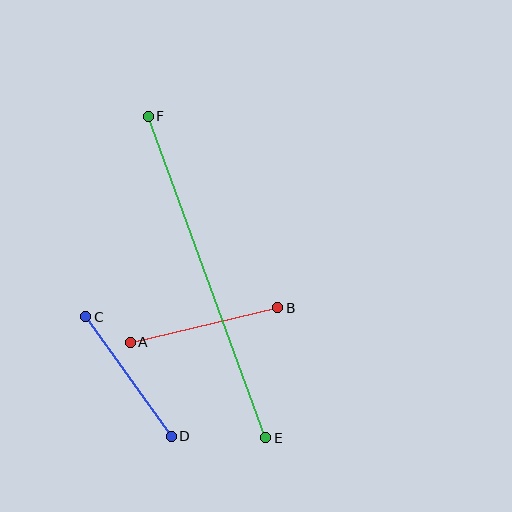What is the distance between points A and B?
The distance is approximately 152 pixels.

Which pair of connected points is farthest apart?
Points E and F are farthest apart.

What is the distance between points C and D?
The distance is approximately 147 pixels.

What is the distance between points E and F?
The distance is approximately 343 pixels.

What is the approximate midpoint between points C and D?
The midpoint is at approximately (128, 376) pixels.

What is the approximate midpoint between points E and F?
The midpoint is at approximately (207, 277) pixels.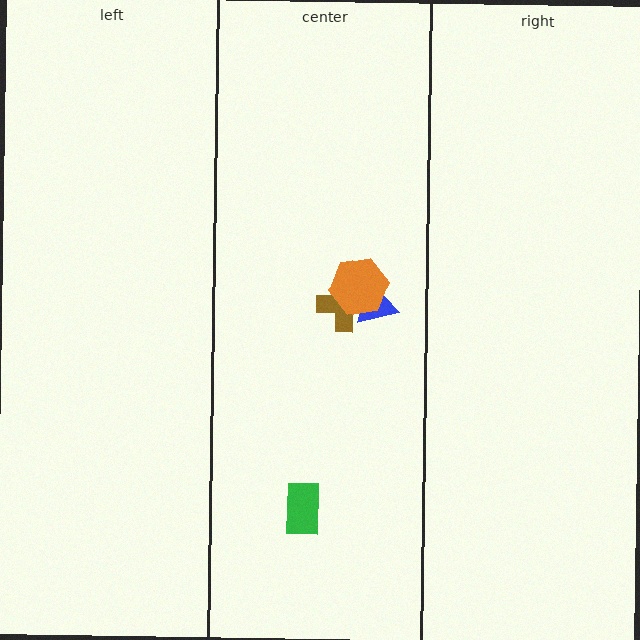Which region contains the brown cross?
The center region.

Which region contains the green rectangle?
The center region.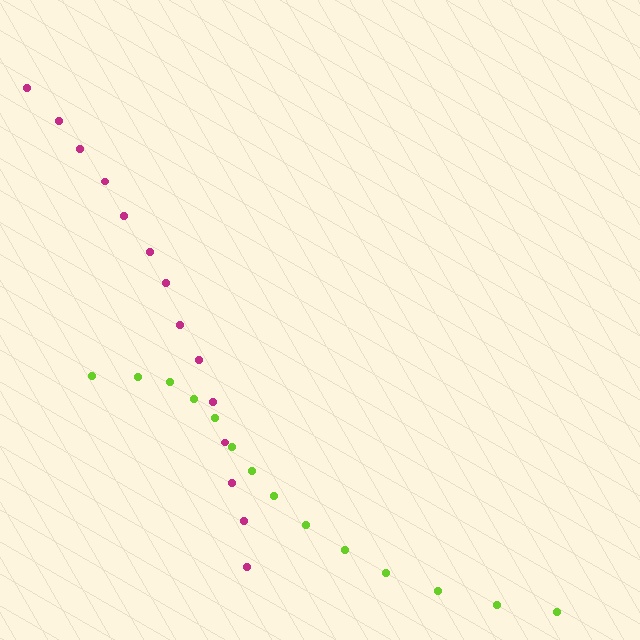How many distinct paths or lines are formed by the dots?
There are 2 distinct paths.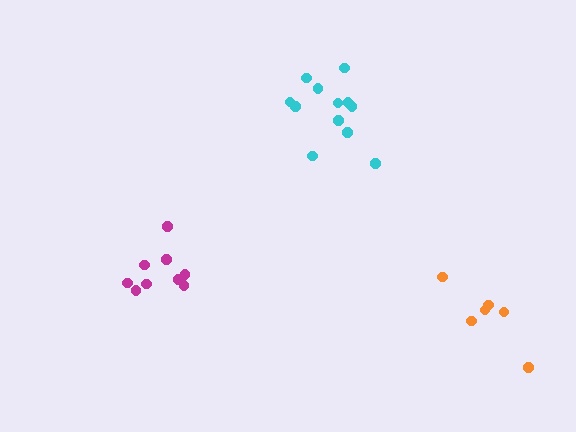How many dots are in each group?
Group 1: 6 dots, Group 2: 9 dots, Group 3: 12 dots (27 total).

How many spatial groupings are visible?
There are 3 spatial groupings.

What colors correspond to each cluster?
The clusters are colored: orange, magenta, cyan.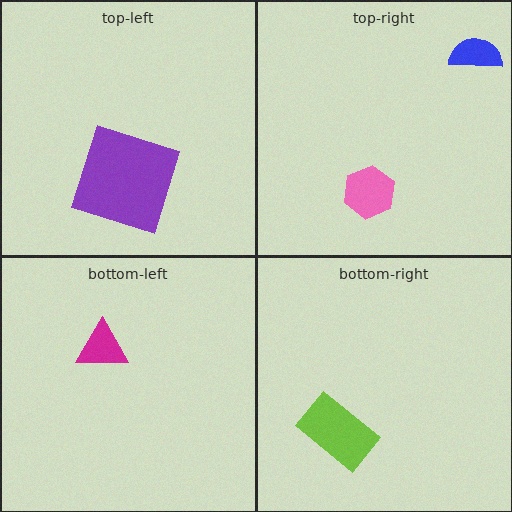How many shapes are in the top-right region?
2.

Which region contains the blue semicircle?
The top-right region.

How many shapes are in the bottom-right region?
1.